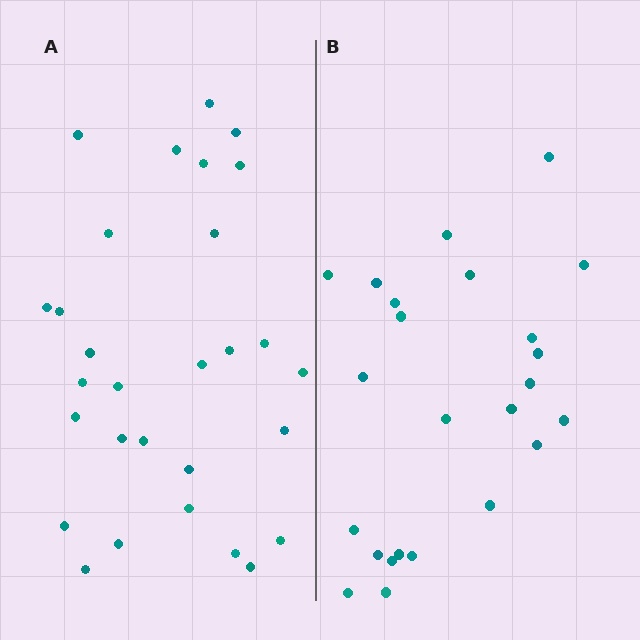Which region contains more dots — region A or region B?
Region A (the left region) has more dots.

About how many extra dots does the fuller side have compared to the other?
Region A has about 5 more dots than region B.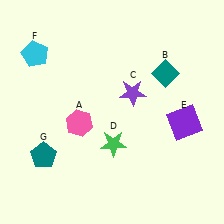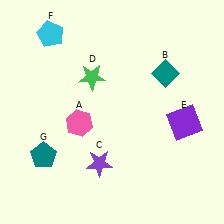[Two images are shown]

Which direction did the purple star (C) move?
The purple star (C) moved down.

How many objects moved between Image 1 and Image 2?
3 objects moved between the two images.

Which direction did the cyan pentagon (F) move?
The cyan pentagon (F) moved up.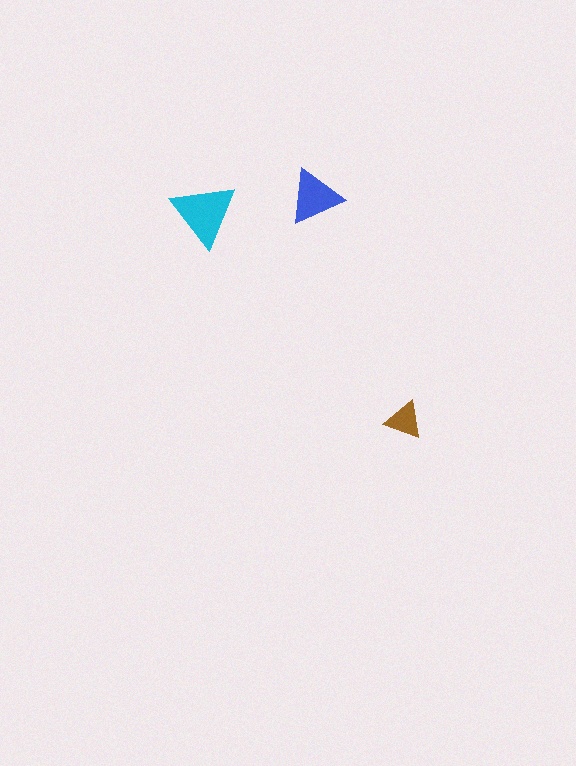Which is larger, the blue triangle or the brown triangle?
The blue one.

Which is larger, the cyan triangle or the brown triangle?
The cyan one.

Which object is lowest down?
The brown triangle is bottommost.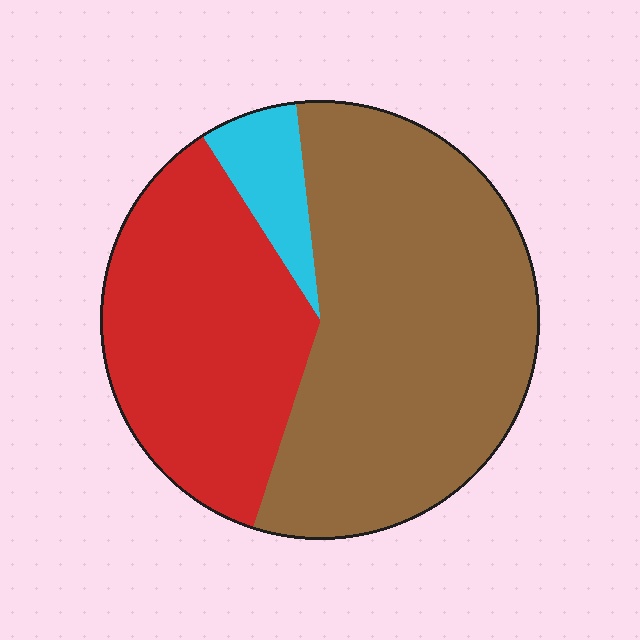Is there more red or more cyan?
Red.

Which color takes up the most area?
Brown, at roughly 55%.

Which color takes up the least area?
Cyan, at roughly 5%.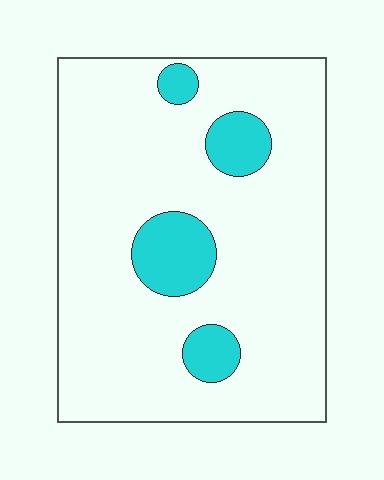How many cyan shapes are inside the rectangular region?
4.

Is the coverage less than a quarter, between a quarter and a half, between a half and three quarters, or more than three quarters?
Less than a quarter.